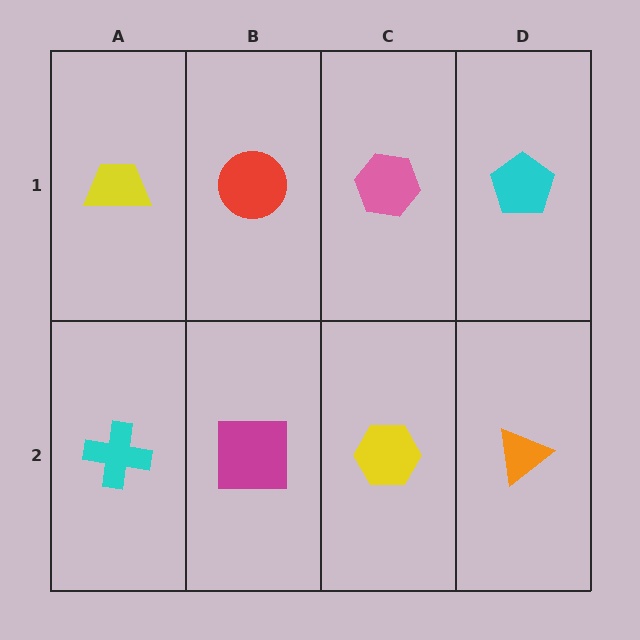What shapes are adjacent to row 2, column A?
A yellow trapezoid (row 1, column A), a magenta square (row 2, column B).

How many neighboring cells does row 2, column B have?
3.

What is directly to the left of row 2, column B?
A cyan cross.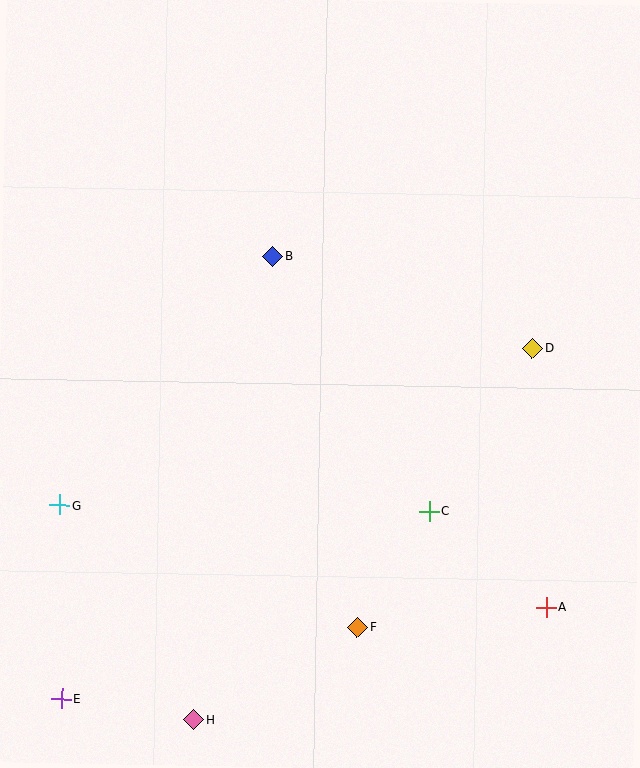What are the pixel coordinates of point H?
Point H is at (194, 719).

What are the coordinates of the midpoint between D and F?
The midpoint between D and F is at (445, 487).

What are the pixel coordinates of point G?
Point G is at (60, 505).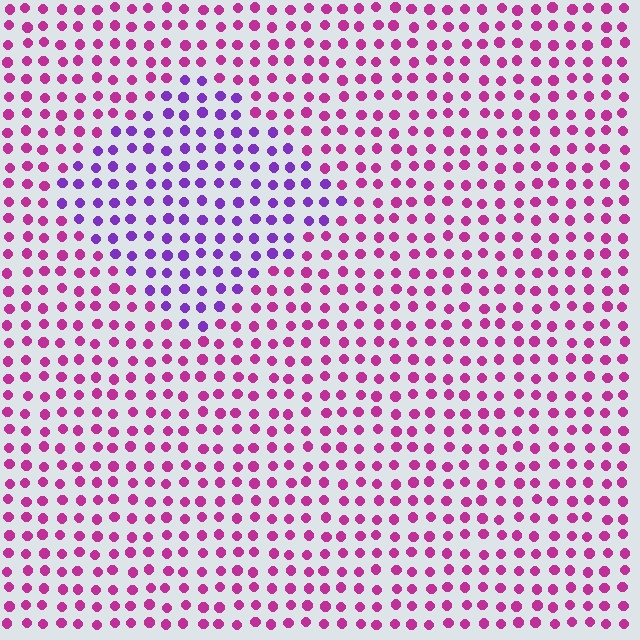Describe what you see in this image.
The image is filled with small magenta elements in a uniform arrangement. A diamond-shaped region is visible where the elements are tinted to a slightly different hue, forming a subtle color boundary.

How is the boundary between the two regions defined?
The boundary is defined purely by a slight shift in hue (about 44 degrees). Spacing, size, and orientation are identical on both sides.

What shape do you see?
I see a diamond.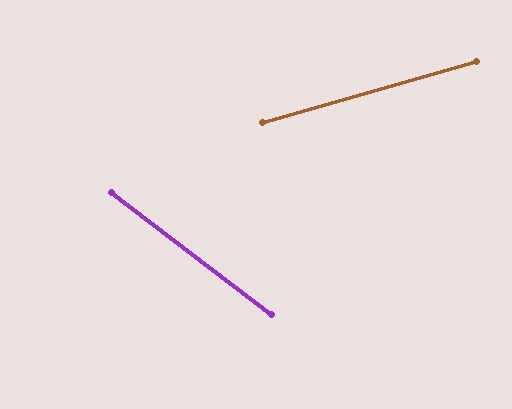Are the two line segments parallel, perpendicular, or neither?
Neither parallel nor perpendicular — they differ by about 53°.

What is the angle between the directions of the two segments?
Approximately 53 degrees.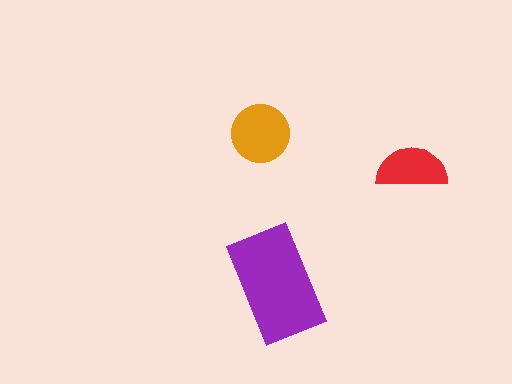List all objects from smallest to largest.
The red semicircle, the orange circle, the purple rectangle.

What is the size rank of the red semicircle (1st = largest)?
3rd.